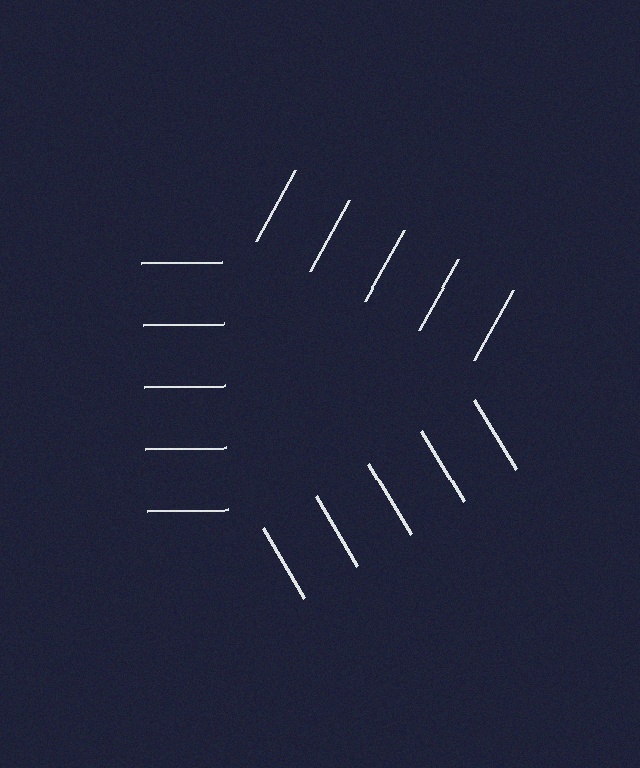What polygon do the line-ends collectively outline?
An illusory triangle — the line segments terminate on its edges but no continuous stroke is drawn.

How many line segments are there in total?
15 — 5 along each of the 3 edges.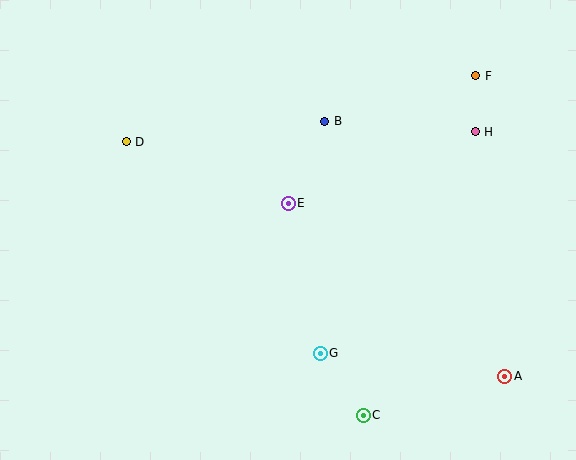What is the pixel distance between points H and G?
The distance between H and G is 271 pixels.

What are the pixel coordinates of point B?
Point B is at (325, 121).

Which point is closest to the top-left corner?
Point D is closest to the top-left corner.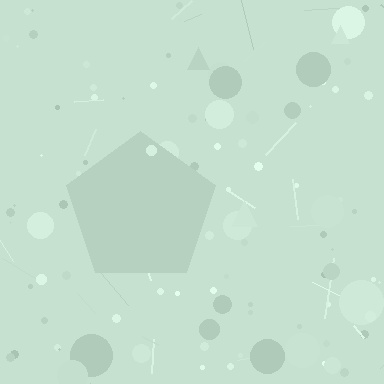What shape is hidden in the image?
A pentagon is hidden in the image.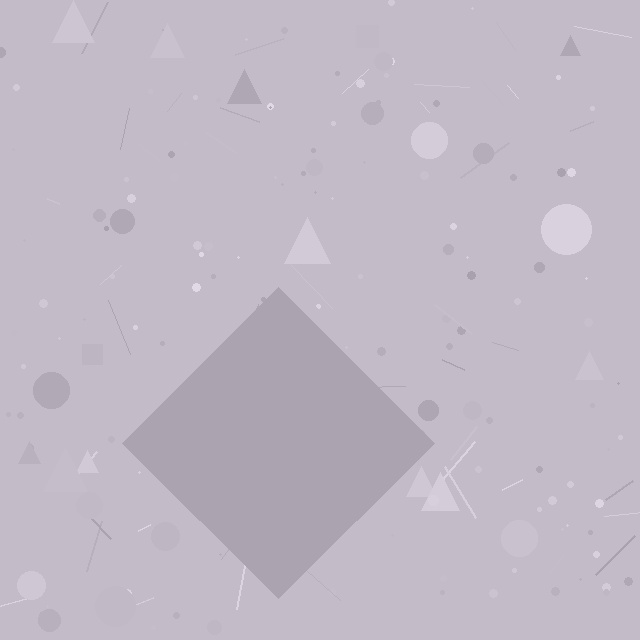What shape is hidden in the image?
A diamond is hidden in the image.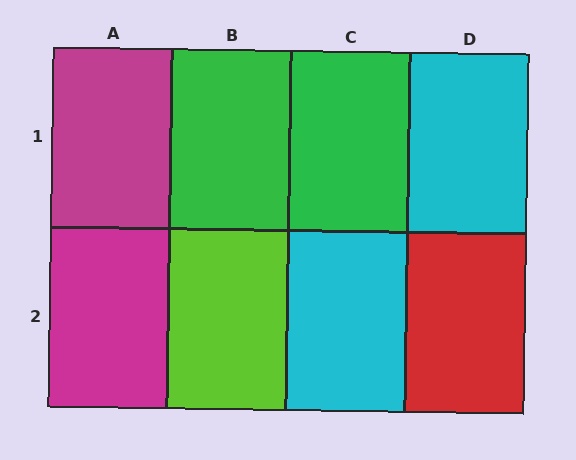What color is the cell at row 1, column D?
Cyan.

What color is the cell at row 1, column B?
Green.